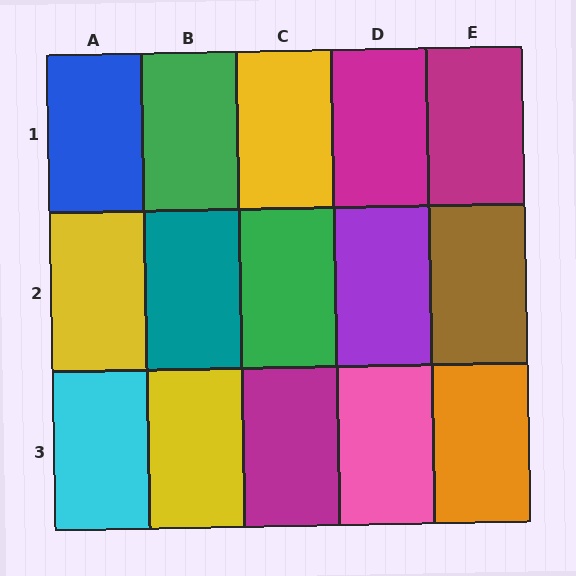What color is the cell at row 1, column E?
Magenta.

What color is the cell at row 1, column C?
Yellow.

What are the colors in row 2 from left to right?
Yellow, teal, green, purple, brown.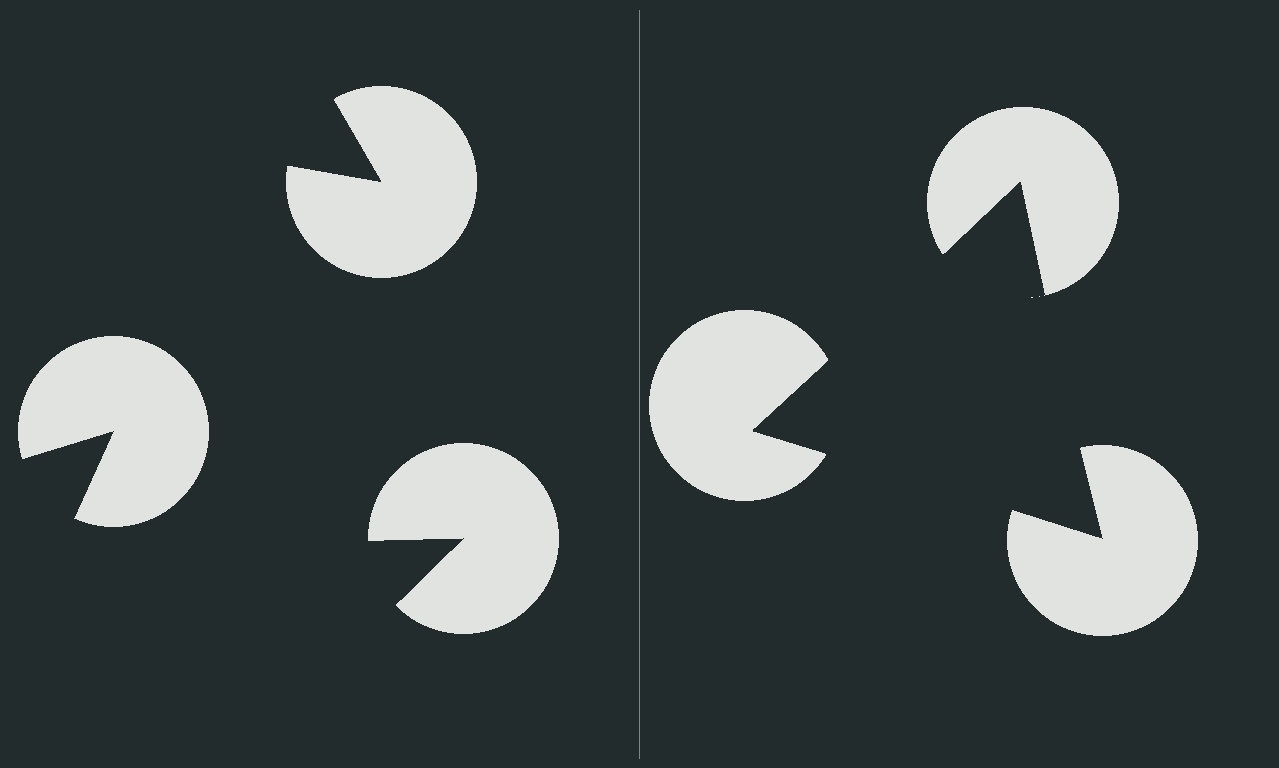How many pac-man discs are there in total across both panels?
6 — 3 on each side.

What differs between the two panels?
The pac-man discs are positioned identically on both sides; only the wedge orientations differ. On the right they align to a triangle; on the left they are misaligned.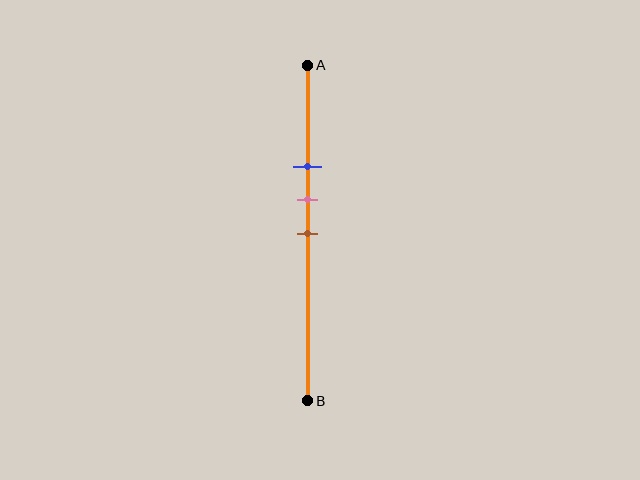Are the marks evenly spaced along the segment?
Yes, the marks are approximately evenly spaced.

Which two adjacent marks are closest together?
The pink and brown marks are the closest adjacent pair.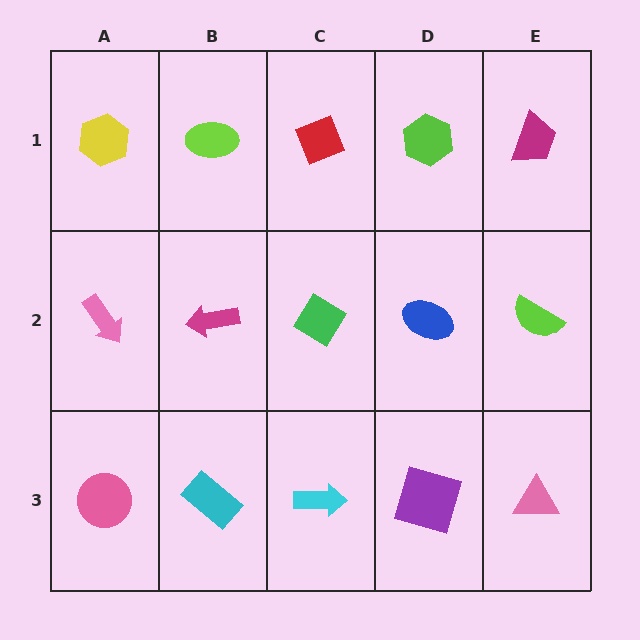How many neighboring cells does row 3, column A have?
2.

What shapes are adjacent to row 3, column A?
A pink arrow (row 2, column A), a cyan rectangle (row 3, column B).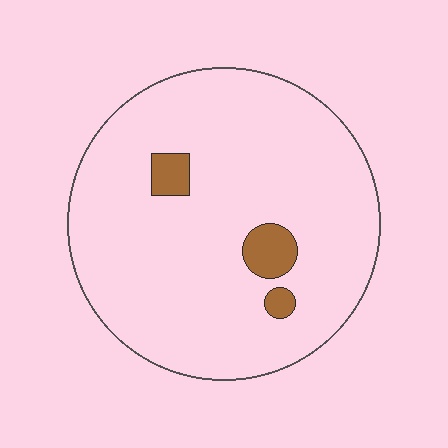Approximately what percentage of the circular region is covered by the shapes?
Approximately 5%.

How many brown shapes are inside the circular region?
3.